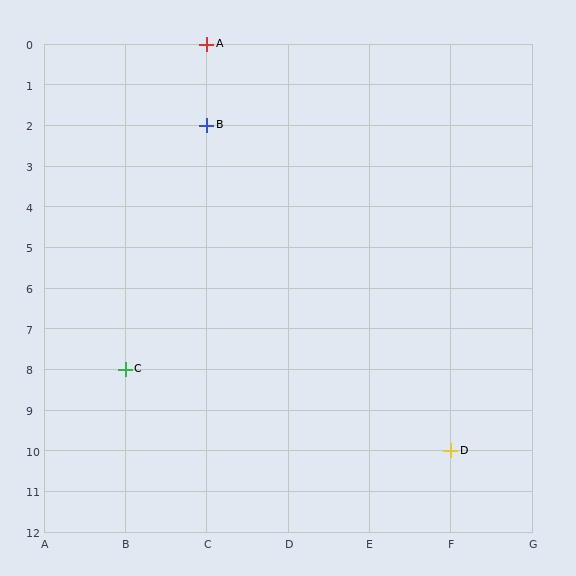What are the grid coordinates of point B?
Point B is at grid coordinates (C, 2).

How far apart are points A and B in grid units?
Points A and B are 2 rows apart.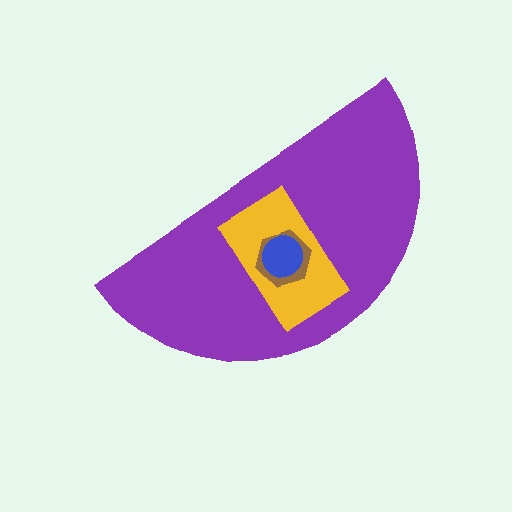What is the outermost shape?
The purple semicircle.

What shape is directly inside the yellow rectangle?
The brown hexagon.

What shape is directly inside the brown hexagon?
The blue circle.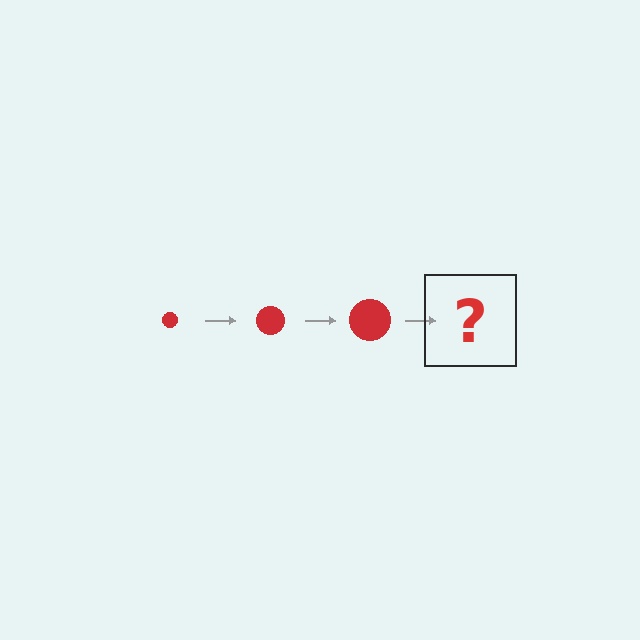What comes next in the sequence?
The next element should be a red circle, larger than the previous one.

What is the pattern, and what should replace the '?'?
The pattern is that the circle gets progressively larger each step. The '?' should be a red circle, larger than the previous one.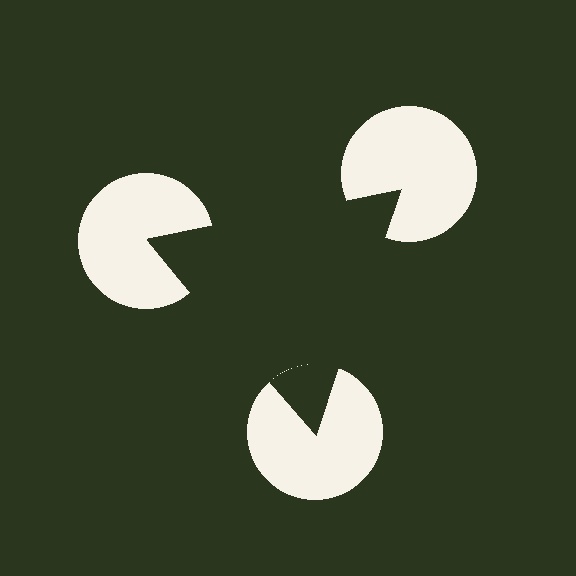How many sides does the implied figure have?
3 sides.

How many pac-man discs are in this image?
There are 3 — one at each vertex of the illusory triangle.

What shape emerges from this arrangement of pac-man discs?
An illusory triangle — its edges are inferred from the aligned wedge cuts in the pac-man discs, not physically drawn.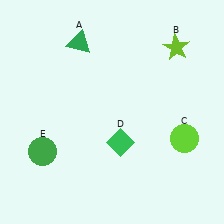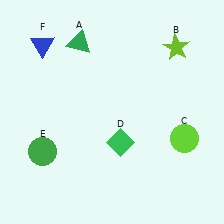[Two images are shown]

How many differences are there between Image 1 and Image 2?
There is 1 difference between the two images.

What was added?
A blue triangle (F) was added in Image 2.